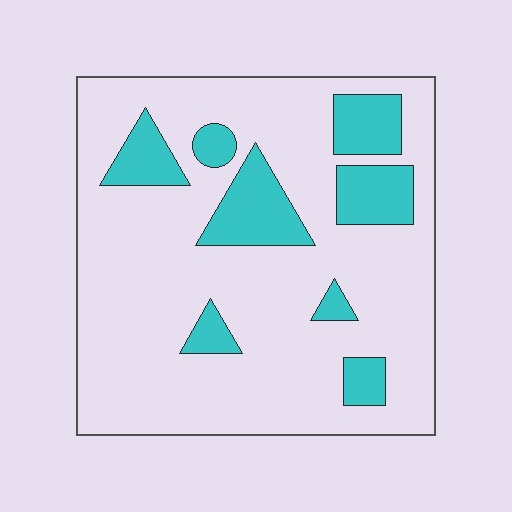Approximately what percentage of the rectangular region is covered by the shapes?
Approximately 20%.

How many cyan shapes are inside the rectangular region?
8.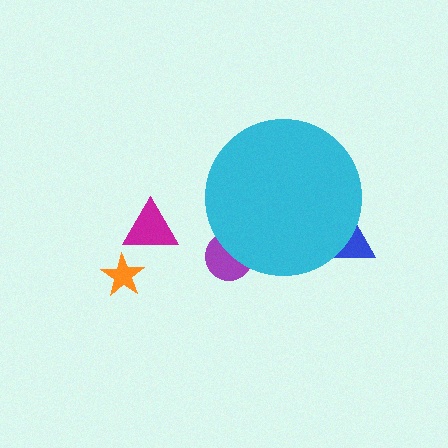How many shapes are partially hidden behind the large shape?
2 shapes are partially hidden.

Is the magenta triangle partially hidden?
No, the magenta triangle is fully visible.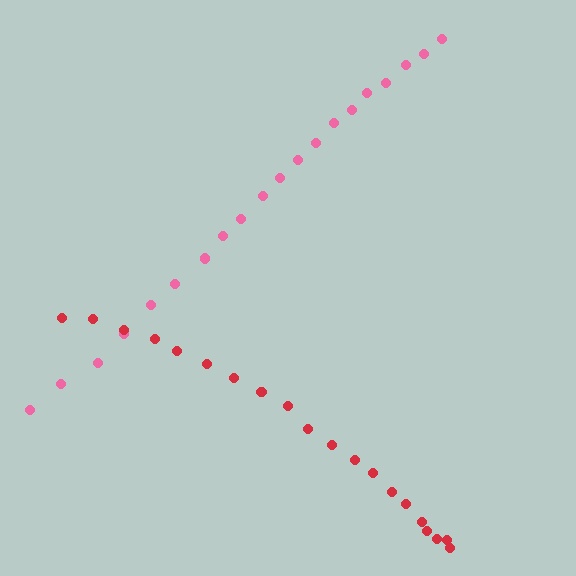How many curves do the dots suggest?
There are 2 distinct paths.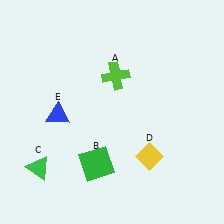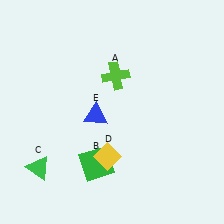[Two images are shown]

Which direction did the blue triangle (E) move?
The blue triangle (E) moved right.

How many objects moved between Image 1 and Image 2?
2 objects moved between the two images.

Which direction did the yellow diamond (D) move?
The yellow diamond (D) moved left.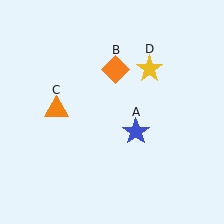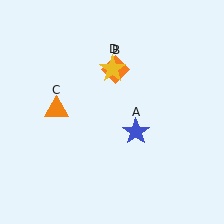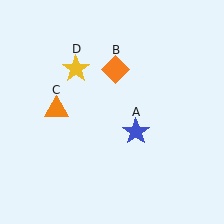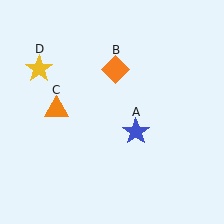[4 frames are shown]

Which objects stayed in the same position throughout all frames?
Blue star (object A) and orange diamond (object B) and orange triangle (object C) remained stationary.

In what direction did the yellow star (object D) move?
The yellow star (object D) moved left.